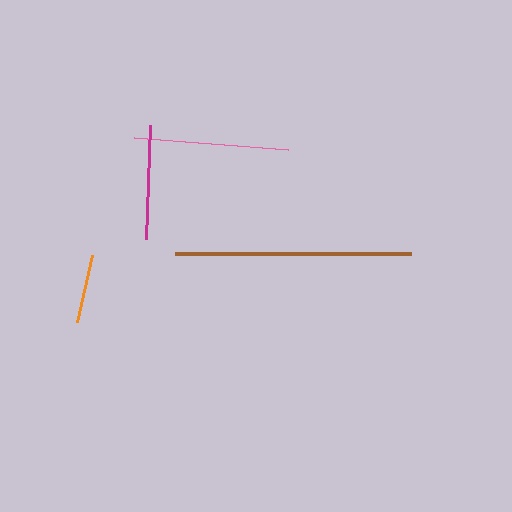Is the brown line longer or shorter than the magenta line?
The brown line is longer than the magenta line.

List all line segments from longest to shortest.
From longest to shortest: brown, pink, magenta, orange.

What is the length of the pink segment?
The pink segment is approximately 155 pixels long.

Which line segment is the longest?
The brown line is the longest at approximately 236 pixels.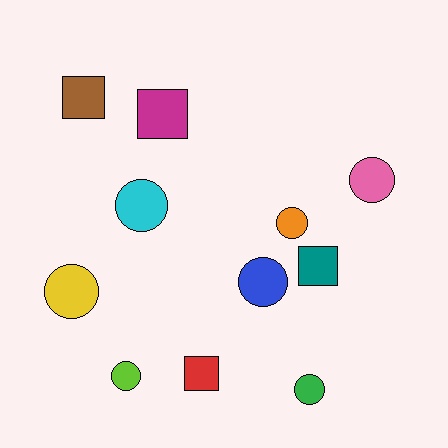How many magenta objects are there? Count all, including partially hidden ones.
There is 1 magenta object.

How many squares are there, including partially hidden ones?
There are 4 squares.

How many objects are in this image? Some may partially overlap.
There are 11 objects.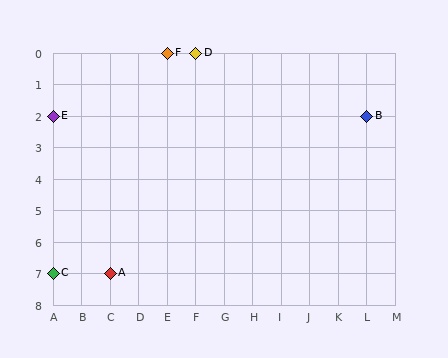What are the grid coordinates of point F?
Point F is at grid coordinates (E, 0).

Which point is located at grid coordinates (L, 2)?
Point B is at (L, 2).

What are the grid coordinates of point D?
Point D is at grid coordinates (F, 0).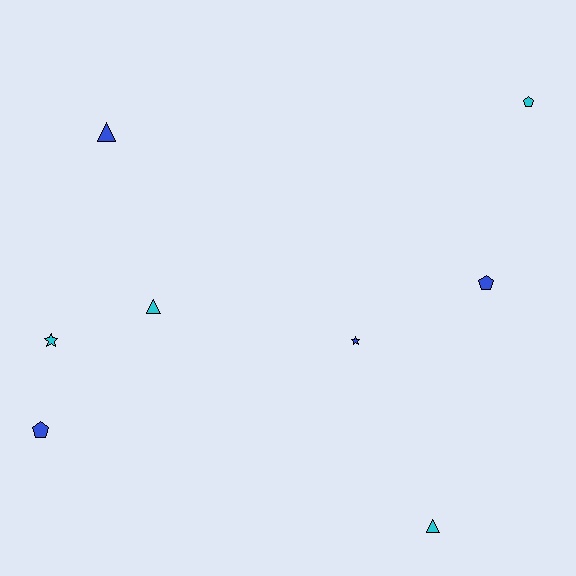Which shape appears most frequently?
Triangle, with 3 objects.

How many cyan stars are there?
There is 1 cyan star.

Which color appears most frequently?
Blue, with 4 objects.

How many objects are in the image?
There are 8 objects.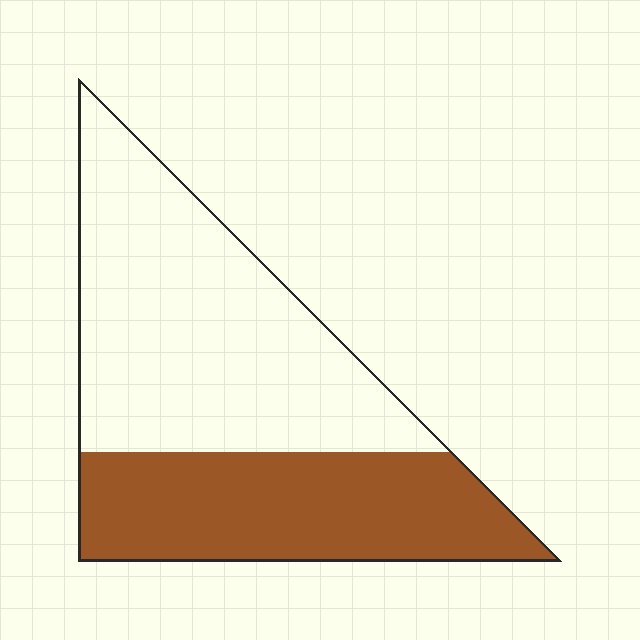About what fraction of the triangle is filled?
About two fifths (2/5).